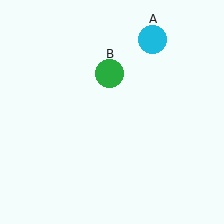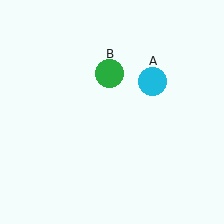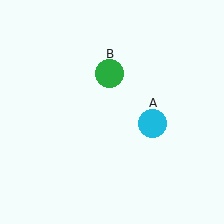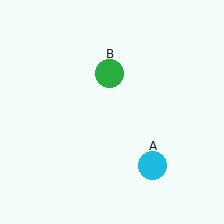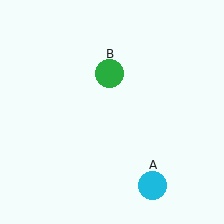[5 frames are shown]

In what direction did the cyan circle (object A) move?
The cyan circle (object A) moved down.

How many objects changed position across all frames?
1 object changed position: cyan circle (object A).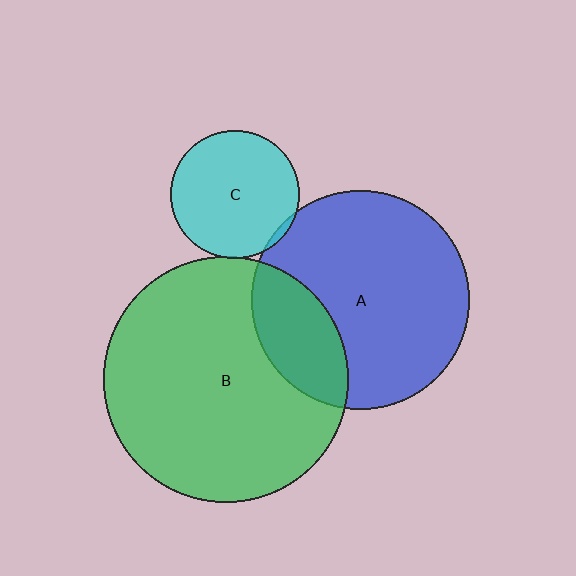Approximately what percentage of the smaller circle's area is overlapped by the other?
Approximately 25%.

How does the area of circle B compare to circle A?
Approximately 1.3 times.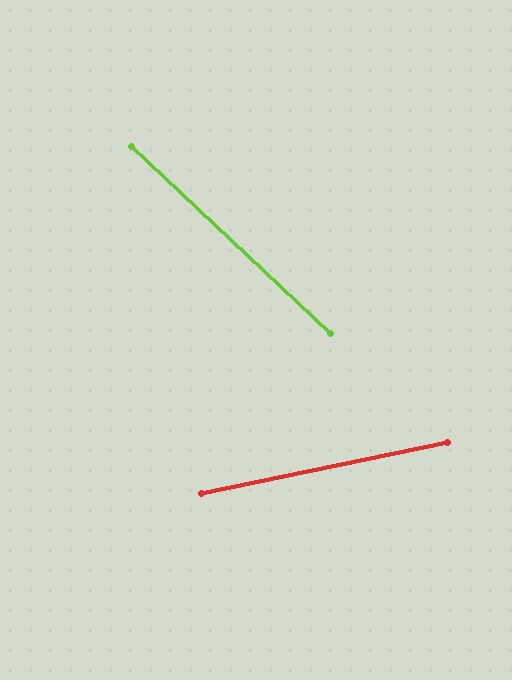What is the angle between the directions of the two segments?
Approximately 55 degrees.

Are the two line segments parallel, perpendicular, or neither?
Neither parallel nor perpendicular — they differ by about 55°.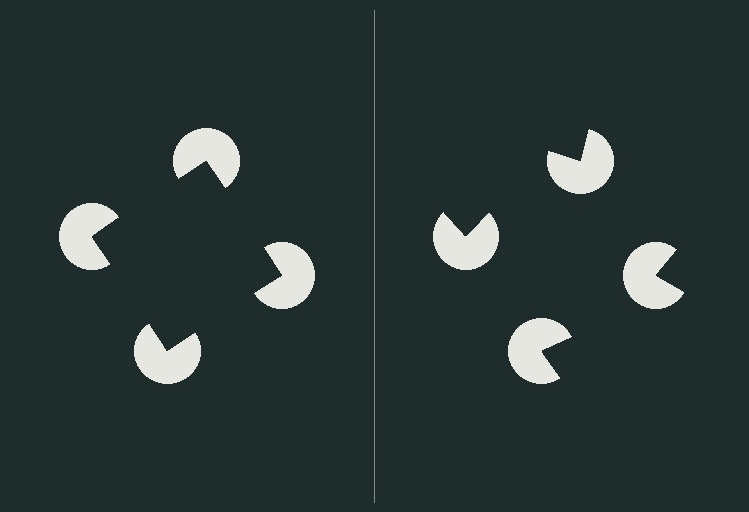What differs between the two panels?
The pac-man discs are positioned identically on both sides; only the wedge orientations differ. On the left they align to a square; on the right they are misaligned.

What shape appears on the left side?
An illusory square.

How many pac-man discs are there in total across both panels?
8 — 4 on each side.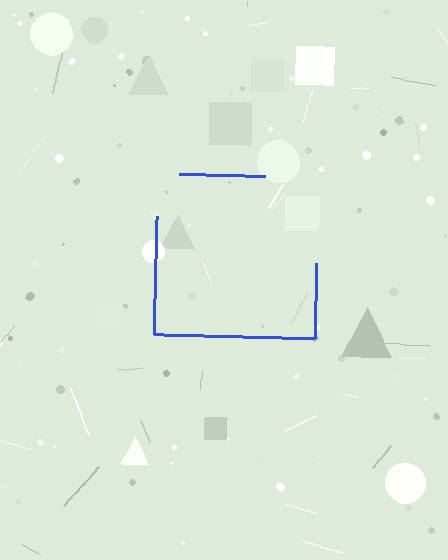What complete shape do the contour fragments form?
The contour fragments form a square.